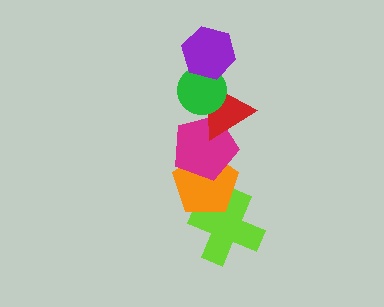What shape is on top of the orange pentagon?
The magenta pentagon is on top of the orange pentagon.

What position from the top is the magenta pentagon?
The magenta pentagon is 4th from the top.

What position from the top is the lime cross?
The lime cross is 6th from the top.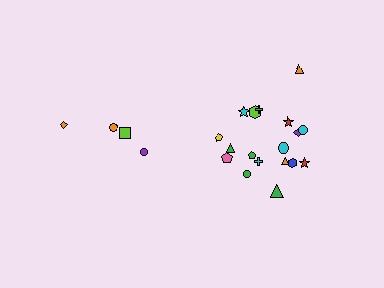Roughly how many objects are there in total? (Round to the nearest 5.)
Roughly 20 objects in total.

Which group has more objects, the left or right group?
The right group.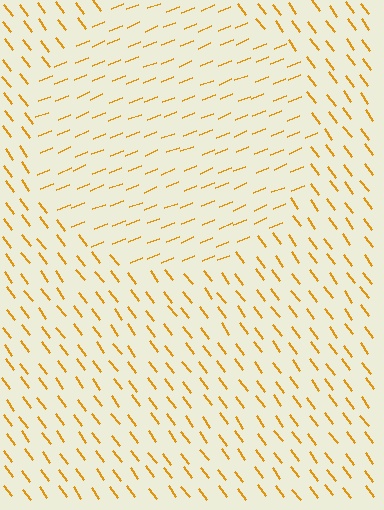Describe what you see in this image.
The image is filled with small orange line segments. A circle region in the image has lines oriented differently from the surrounding lines, creating a visible texture boundary.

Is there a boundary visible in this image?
Yes, there is a texture boundary formed by a change in line orientation.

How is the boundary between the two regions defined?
The boundary is defined purely by a change in line orientation (approximately 76 degrees difference). All lines are the same color and thickness.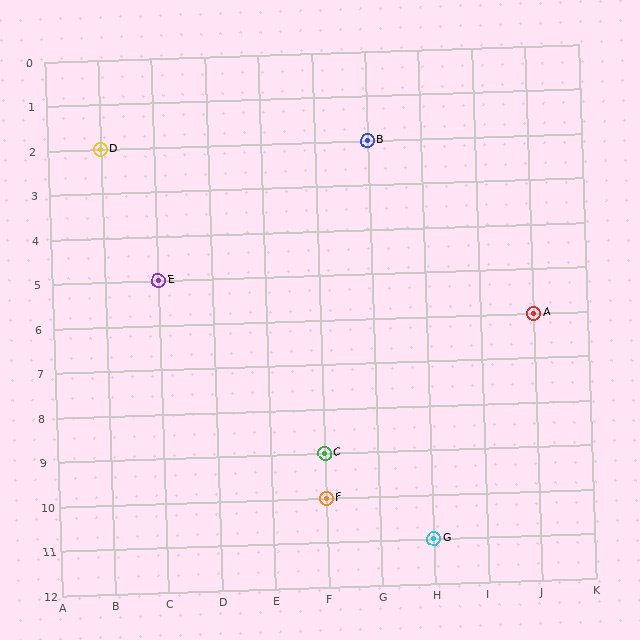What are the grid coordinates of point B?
Point B is at grid coordinates (G, 2).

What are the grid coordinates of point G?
Point G is at grid coordinates (H, 11).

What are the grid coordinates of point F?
Point F is at grid coordinates (F, 10).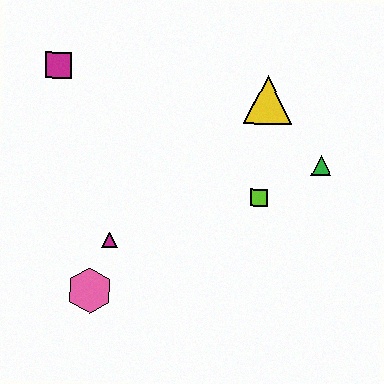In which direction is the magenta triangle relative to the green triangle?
The magenta triangle is to the left of the green triangle.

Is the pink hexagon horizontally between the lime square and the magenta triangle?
No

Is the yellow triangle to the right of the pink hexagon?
Yes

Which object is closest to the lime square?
The green triangle is closest to the lime square.